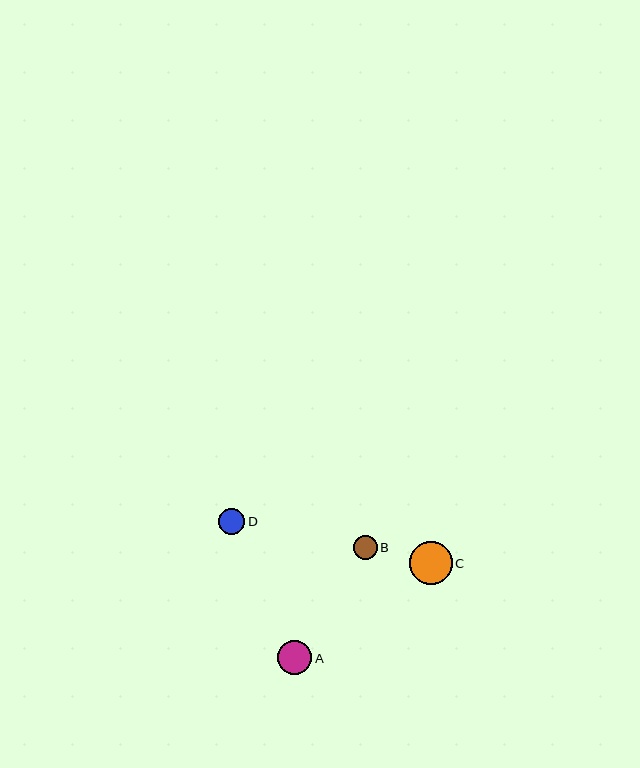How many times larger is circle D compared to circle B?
Circle D is approximately 1.1 times the size of circle B.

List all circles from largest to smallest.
From largest to smallest: C, A, D, B.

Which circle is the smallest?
Circle B is the smallest with a size of approximately 24 pixels.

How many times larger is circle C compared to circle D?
Circle C is approximately 1.6 times the size of circle D.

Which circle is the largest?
Circle C is the largest with a size of approximately 42 pixels.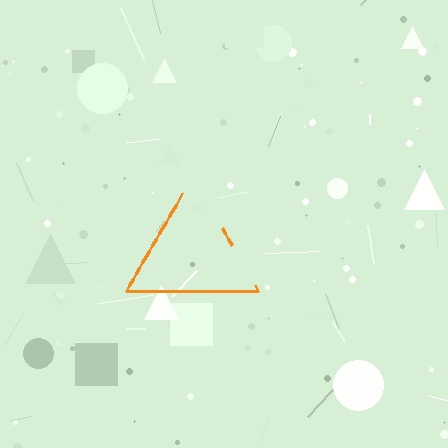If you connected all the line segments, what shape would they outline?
They would outline a triangle.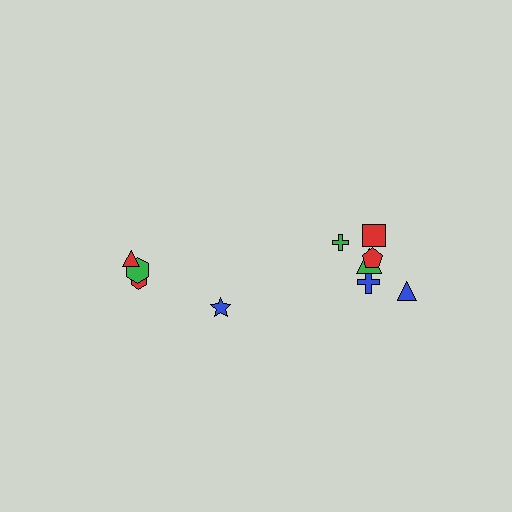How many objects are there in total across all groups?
There are 10 objects.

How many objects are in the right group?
There are 6 objects.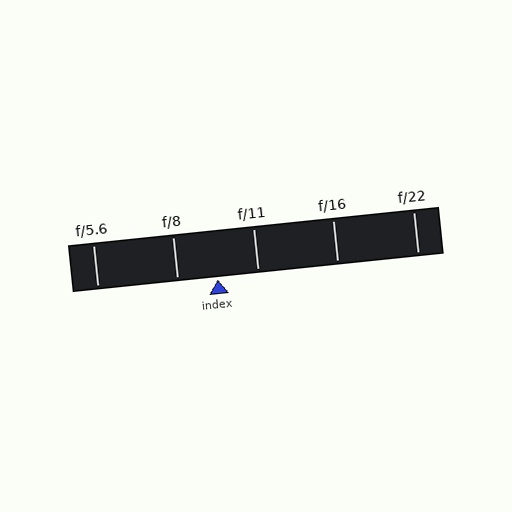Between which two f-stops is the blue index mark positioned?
The index mark is between f/8 and f/11.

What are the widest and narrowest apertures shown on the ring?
The widest aperture shown is f/5.6 and the narrowest is f/22.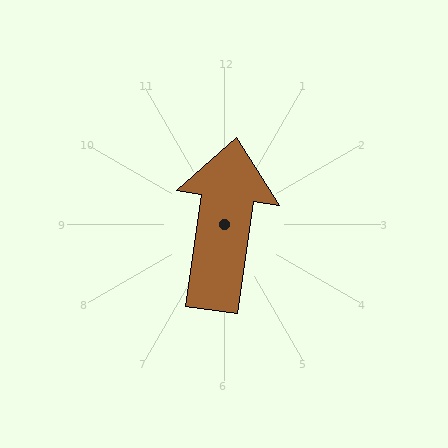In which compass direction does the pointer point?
North.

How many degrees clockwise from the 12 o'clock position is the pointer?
Approximately 8 degrees.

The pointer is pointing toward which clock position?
Roughly 12 o'clock.